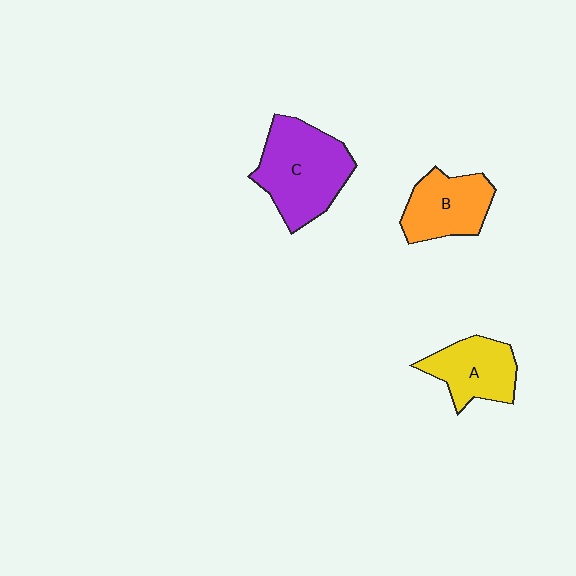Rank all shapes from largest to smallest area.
From largest to smallest: C (purple), B (orange), A (yellow).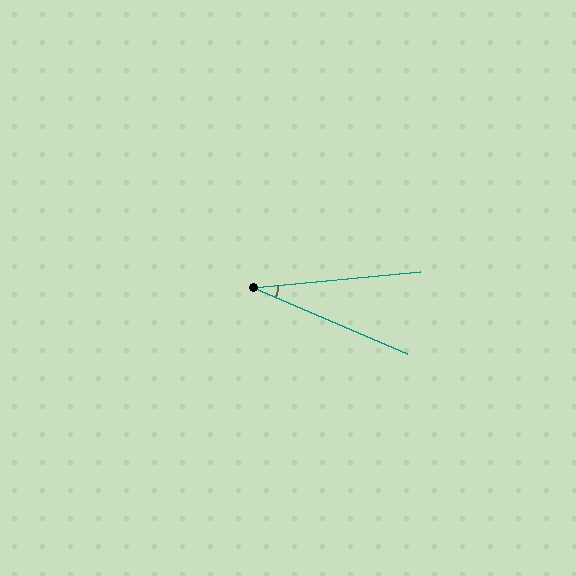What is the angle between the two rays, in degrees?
Approximately 29 degrees.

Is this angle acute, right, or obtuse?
It is acute.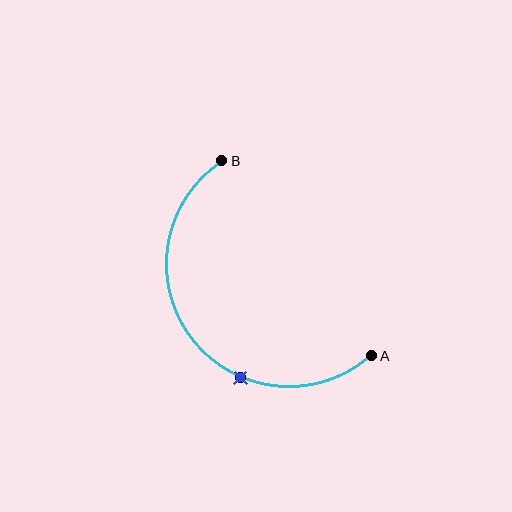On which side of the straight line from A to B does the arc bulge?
The arc bulges below and to the left of the straight line connecting A and B.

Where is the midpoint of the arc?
The arc midpoint is the point on the curve farthest from the straight line joining A and B. It sits below and to the left of that line.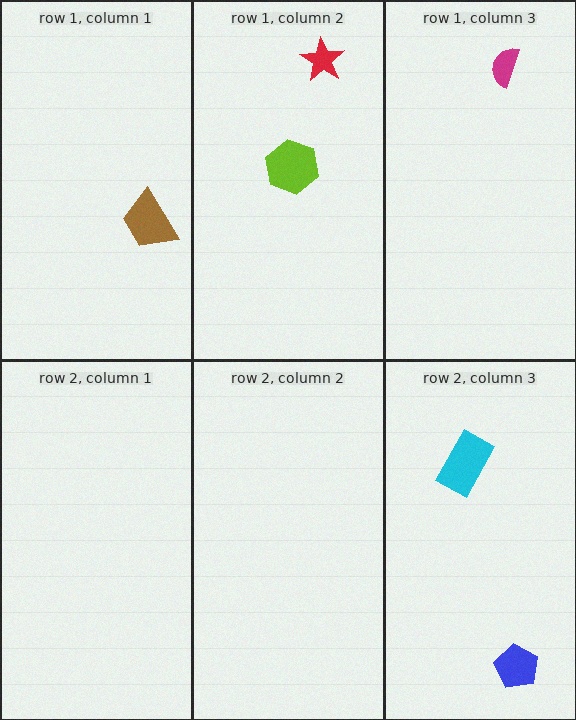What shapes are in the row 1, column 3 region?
The magenta semicircle.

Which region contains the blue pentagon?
The row 2, column 3 region.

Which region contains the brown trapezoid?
The row 1, column 1 region.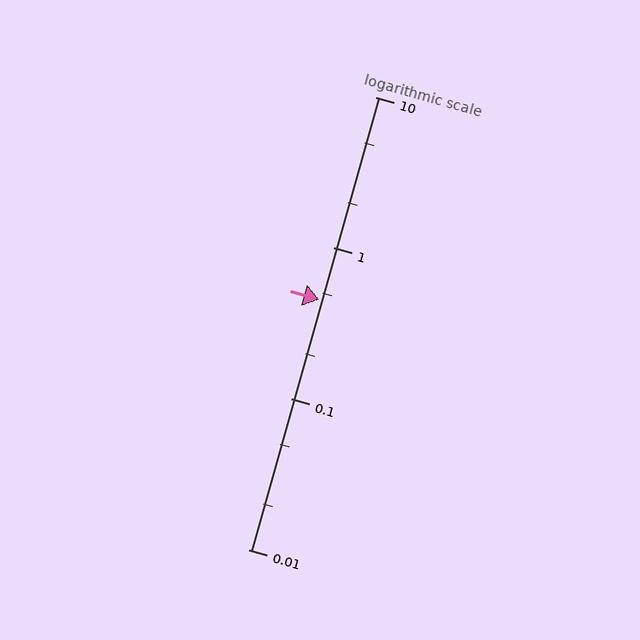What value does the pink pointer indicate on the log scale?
The pointer indicates approximately 0.45.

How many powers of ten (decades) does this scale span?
The scale spans 3 decades, from 0.01 to 10.